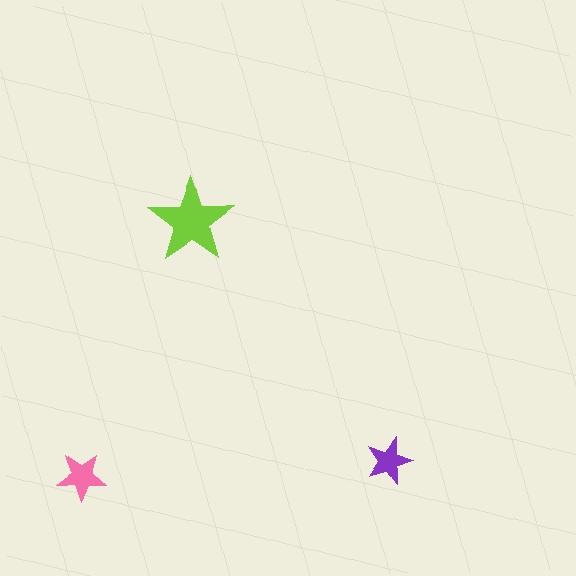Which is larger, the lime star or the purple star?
The lime one.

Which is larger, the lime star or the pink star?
The lime one.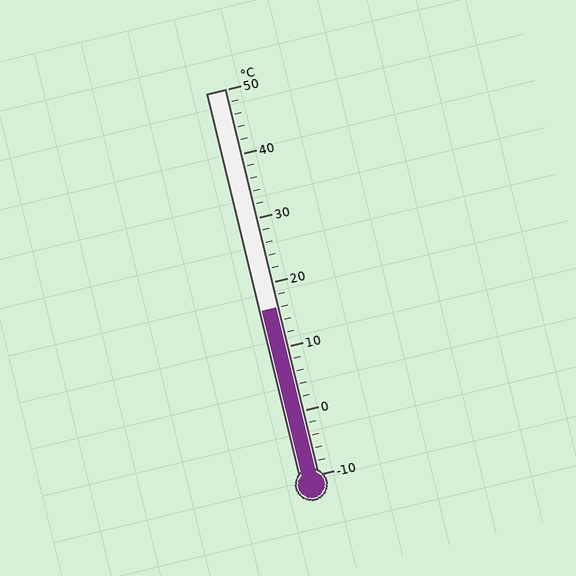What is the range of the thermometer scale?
The thermometer scale ranges from -10°C to 50°C.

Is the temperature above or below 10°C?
The temperature is above 10°C.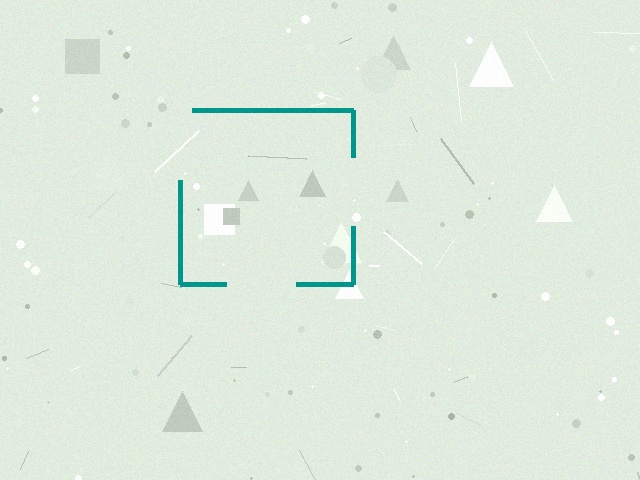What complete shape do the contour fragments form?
The contour fragments form a square.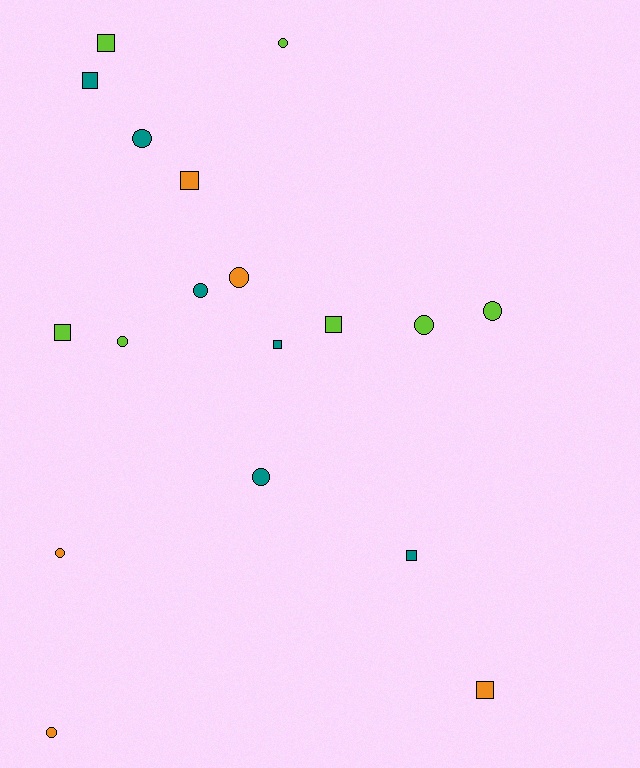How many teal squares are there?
There are 3 teal squares.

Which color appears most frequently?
Lime, with 7 objects.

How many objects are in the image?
There are 18 objects.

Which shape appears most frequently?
Circle, with 10 objects.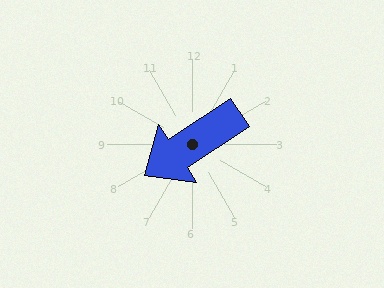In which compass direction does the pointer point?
Southwest.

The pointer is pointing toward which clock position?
Roughly 8 o'clock.